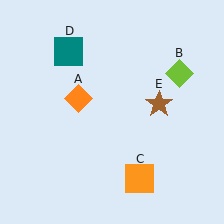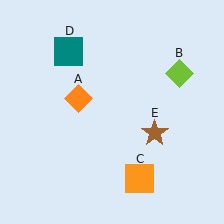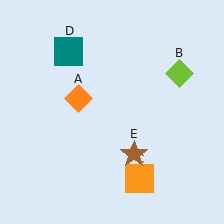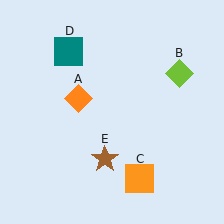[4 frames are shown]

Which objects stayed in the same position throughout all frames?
Orange diamond (object A) and lime diamond (object B) and orange square (object C) and teal square (object D) remained stationary.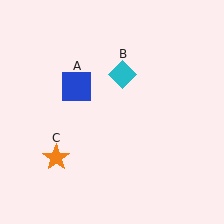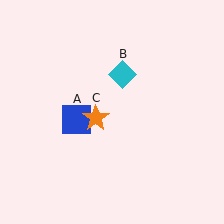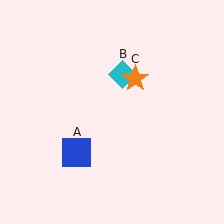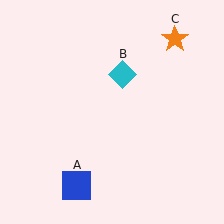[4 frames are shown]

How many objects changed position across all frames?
2 objects changed position: blue square (object A), orange star (object C).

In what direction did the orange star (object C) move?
The orange star (object C) moved up and to the right.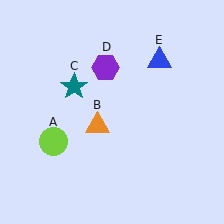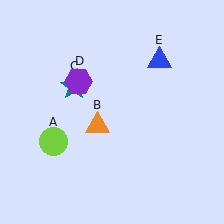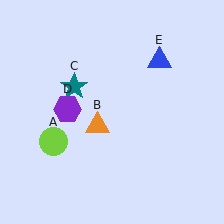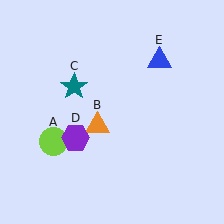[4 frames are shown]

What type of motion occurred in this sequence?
The purple hexagon (object D) rotated counterclockwise around the center of the scene.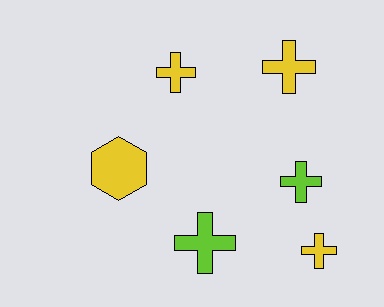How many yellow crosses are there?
There are 3 yellow crosses.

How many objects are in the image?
There are 6 objects.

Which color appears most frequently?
Yellow, with 4 objects.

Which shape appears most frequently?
Cross, with 5 objects.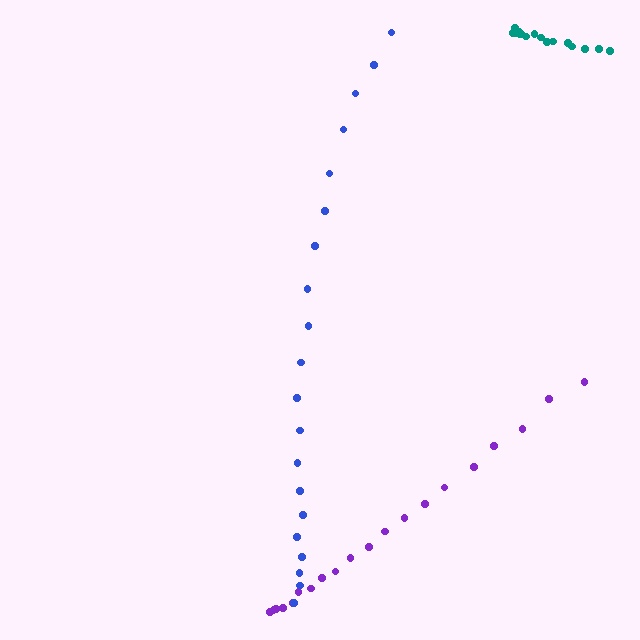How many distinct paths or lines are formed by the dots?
There are 3 distinct paths.